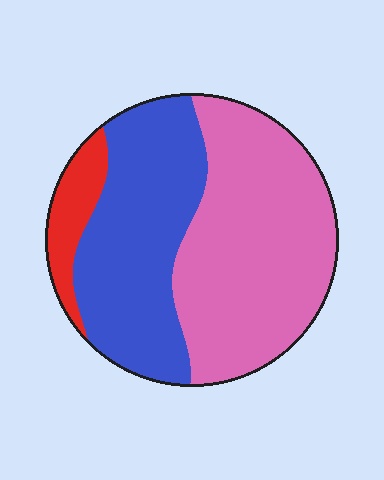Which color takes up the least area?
Red, at roughly 10%.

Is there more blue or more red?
Blue.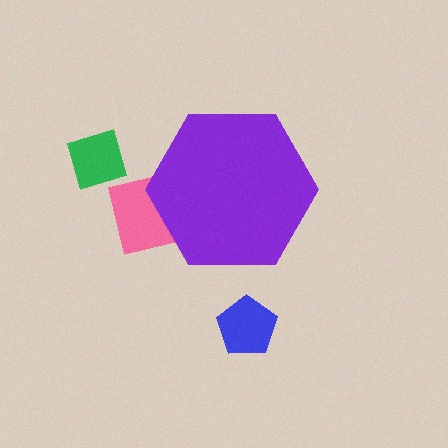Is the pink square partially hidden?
Yes, the pink square is partially hidden behind the purple hexagon.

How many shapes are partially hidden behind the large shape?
1 shape is partially hidden.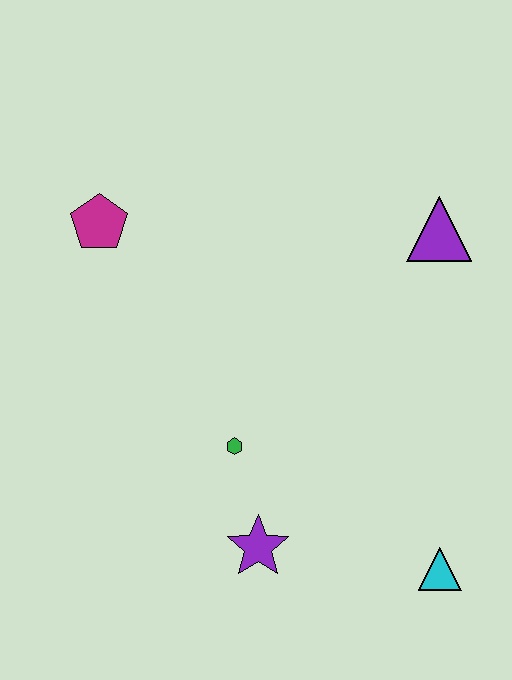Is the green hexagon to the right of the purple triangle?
No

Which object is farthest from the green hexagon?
The purple triangle is farthest from the green hexagon.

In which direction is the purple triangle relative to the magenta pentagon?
The purple triangle is to the right of the magenta pentagon.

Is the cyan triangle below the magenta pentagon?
Yes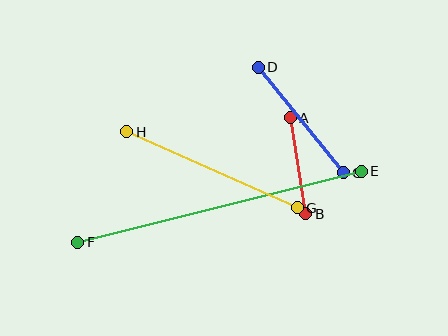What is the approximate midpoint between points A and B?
The midpoint is at approximately (298, 166) pixels.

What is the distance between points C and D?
The distance is approximately 135 pixels.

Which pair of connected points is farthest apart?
Points E and F are farthest apart.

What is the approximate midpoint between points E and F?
The midpoint is at approximately (219, 207) pixels.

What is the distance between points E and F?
The distance is approximately 292 pixels.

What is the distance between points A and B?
The distance is approximately 97 pixels.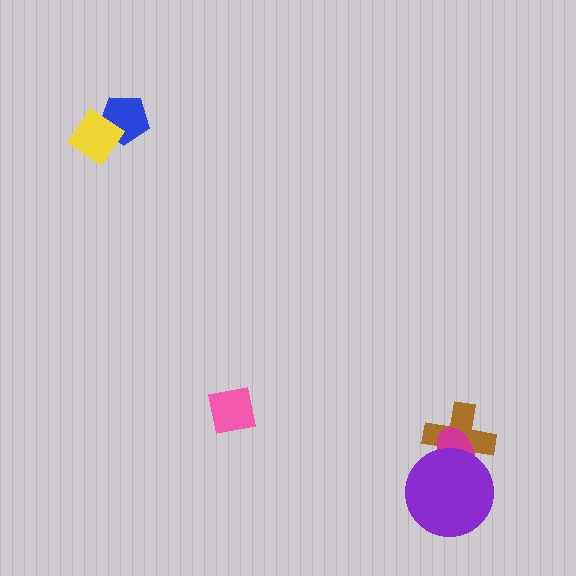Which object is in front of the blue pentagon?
The yellow diamond is in front of the blue pentagon.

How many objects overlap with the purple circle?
2 objects overlap with the purple circle.